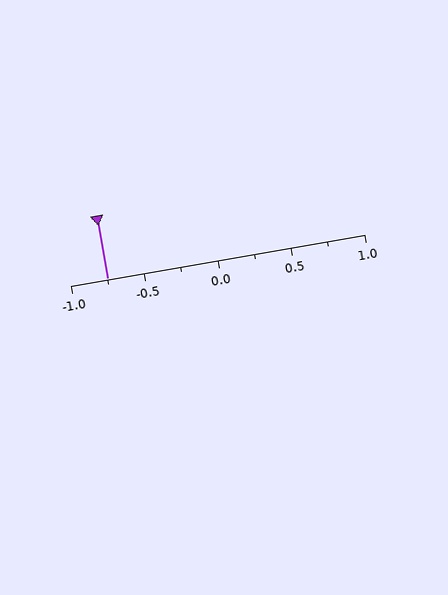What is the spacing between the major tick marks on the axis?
The major ticks are spaced 0.5 apart.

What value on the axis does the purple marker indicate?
The marker indicates approximately -0.75.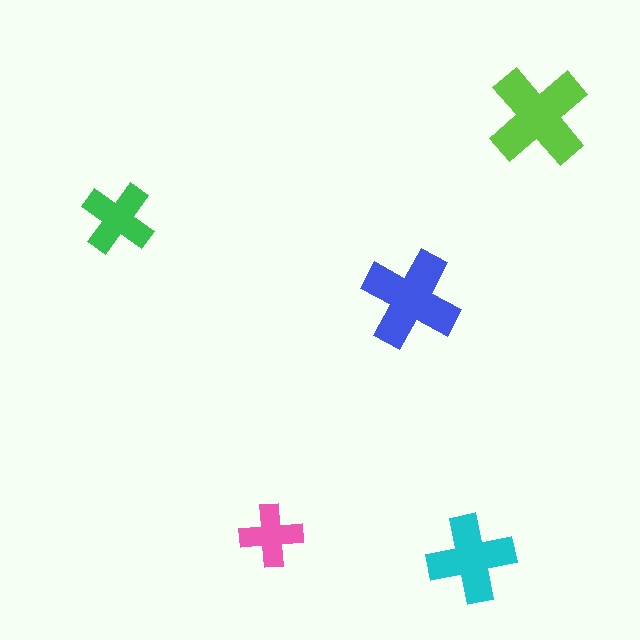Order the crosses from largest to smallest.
the lime one, the blue one, the cyan one, the green one, the pink one.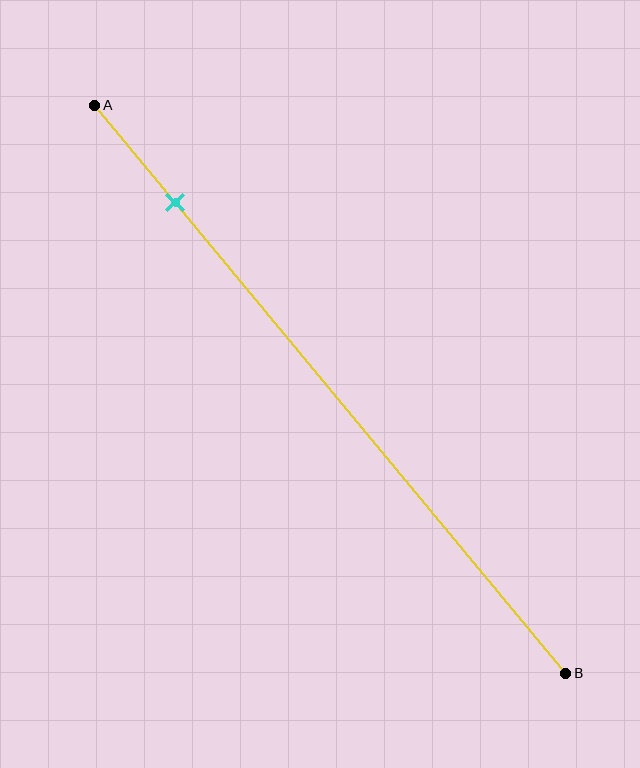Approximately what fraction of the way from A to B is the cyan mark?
The cyan mark is approximately 15% of the way from A to B.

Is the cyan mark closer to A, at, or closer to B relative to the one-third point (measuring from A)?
The cyan mark is closer to point A than the one-third point of segment AB.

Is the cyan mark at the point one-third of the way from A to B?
No, the mark is at about 15% from A, not at the 33% one-third point.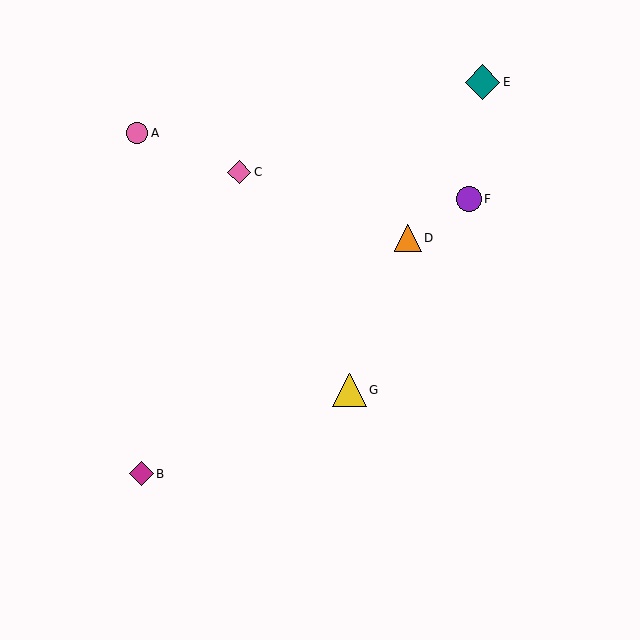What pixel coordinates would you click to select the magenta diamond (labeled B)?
Click at (141, 474) to select the magenta diamond B.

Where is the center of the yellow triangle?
The center of the yellow triangle is at (350, 390).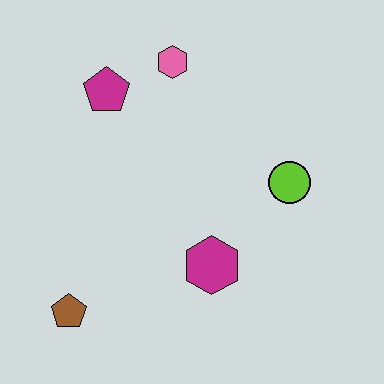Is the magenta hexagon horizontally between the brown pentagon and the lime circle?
Yes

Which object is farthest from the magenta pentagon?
The brown pentagon is farthest from the magenta pentagon.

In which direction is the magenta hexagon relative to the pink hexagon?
The magenta hexagon is below the pink hexagon.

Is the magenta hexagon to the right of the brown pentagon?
Yes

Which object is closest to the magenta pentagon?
The pink hexagon is closest to the magenta pentagon.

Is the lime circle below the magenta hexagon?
No